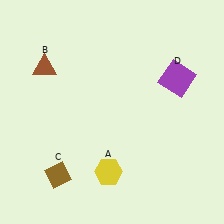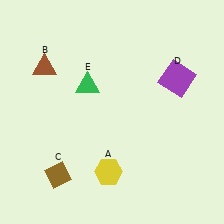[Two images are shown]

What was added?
A green triangle (E) was added in Image 2.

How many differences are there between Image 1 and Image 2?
There is 1 difference between the two images.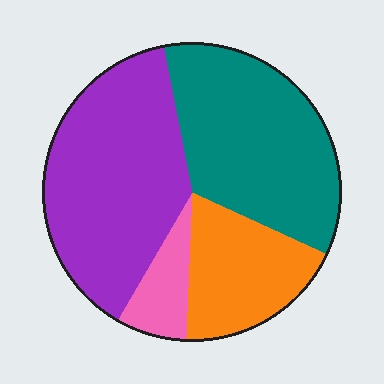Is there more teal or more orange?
Teal.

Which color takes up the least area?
Pink, at roughly 10%.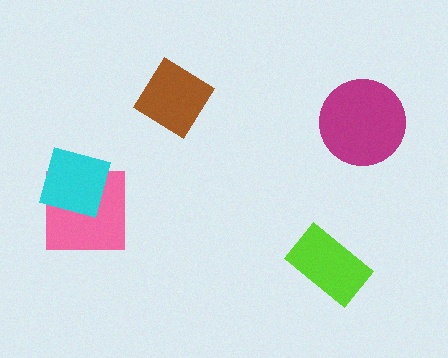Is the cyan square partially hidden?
No, no other shape covers it.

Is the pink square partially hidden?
Yes, it is partially covered by another shape.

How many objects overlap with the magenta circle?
0 objects overlap with the magenta circle.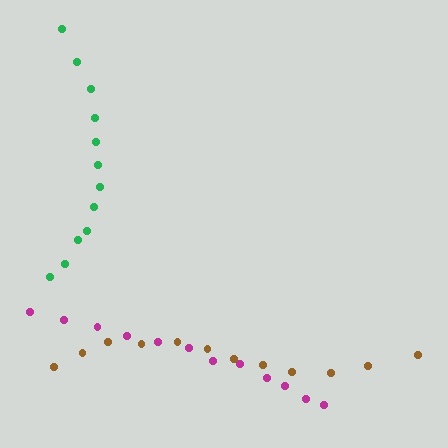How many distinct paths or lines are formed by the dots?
There are 3 distinct paths.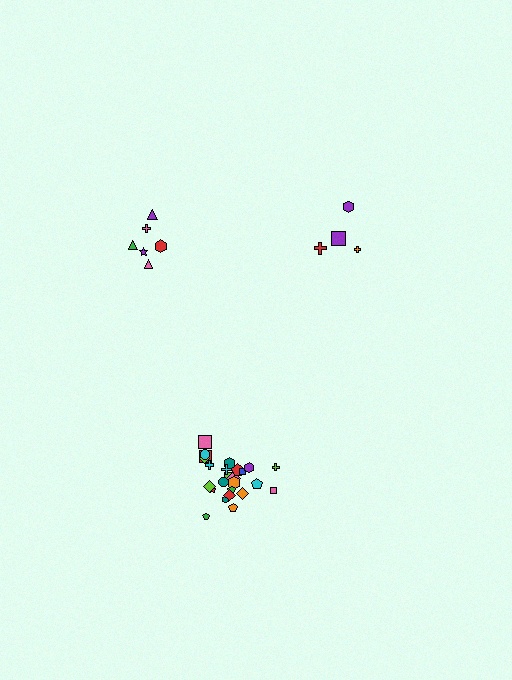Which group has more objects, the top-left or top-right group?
The top-left group.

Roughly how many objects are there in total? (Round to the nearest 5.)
Roughly 35 objects in total.